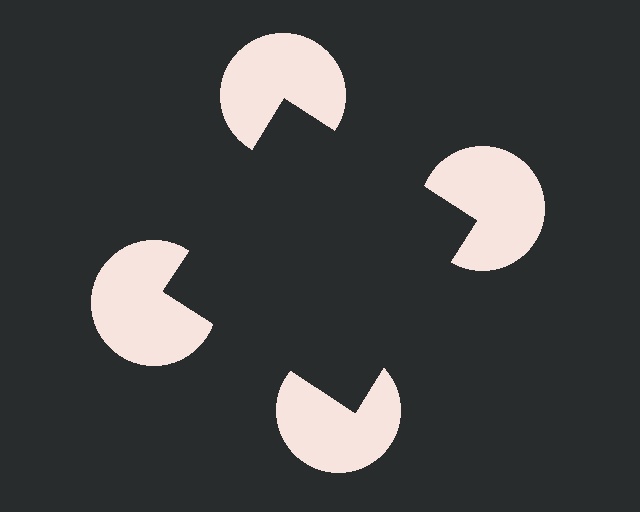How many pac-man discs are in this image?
There are 4 — one at each vertex of the illusory square.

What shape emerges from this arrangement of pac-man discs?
An illusory square — its edges are inferred from the aligned wedge cuts in the pac-man discs, not physically drawn.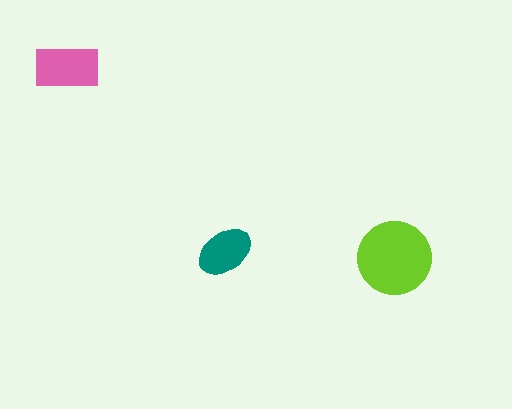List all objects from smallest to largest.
The teal ellipse, the pink rectangle, the lime circle.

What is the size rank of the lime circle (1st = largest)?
1st.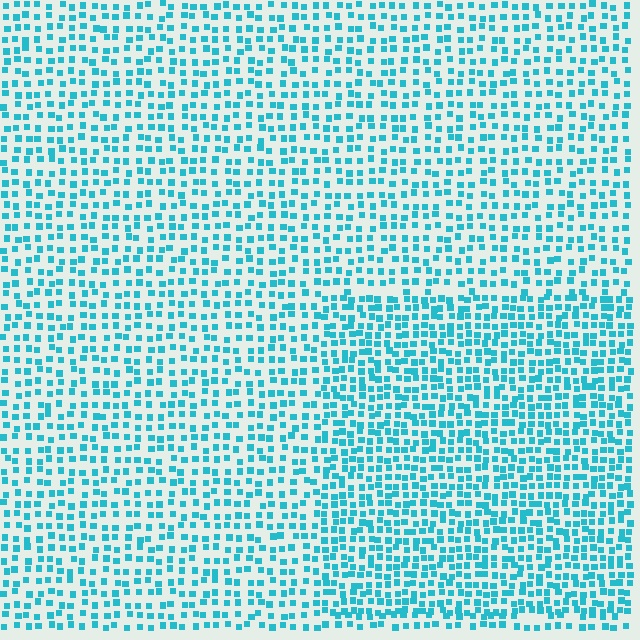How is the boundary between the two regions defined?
The boundary is defined by a change in element density (approximately 1.5x ratio). All elements are the same color, size, and shape.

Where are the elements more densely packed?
The elements are more densely packed inside the rectangle boundary.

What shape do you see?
I see a rectangle.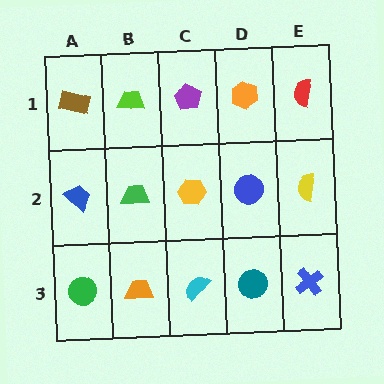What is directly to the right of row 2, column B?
A yellow hexagon.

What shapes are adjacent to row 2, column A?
A brown rectangle (row 1, column A), a green circle (row 3, column A), a green trapezoid (row 2, column B).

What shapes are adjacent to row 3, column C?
A yellow hexagon (row 2, column C), an orange trapezoid (row 3, column B), a teal circle (row 3, column D).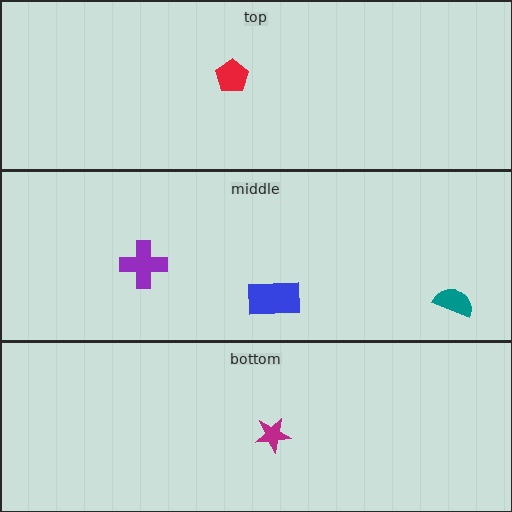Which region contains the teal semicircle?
The middle region.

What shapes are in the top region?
The red pentagon.